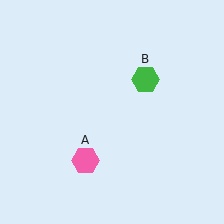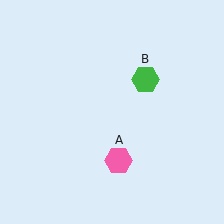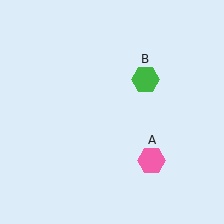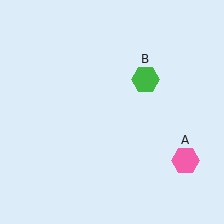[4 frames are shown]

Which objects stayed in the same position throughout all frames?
Green hexagon (object B) remained stationary.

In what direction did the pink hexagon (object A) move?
The pink hexagon (object A) moved right.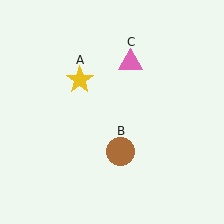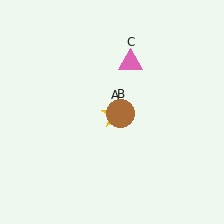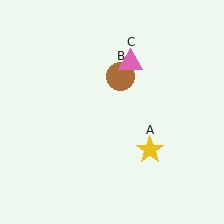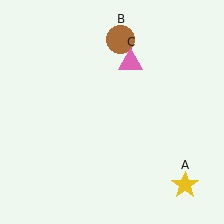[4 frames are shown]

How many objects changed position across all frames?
2 objects changed position: yellow star (object A), brown circle (object B).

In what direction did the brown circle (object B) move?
The brown circle (object B) moved up.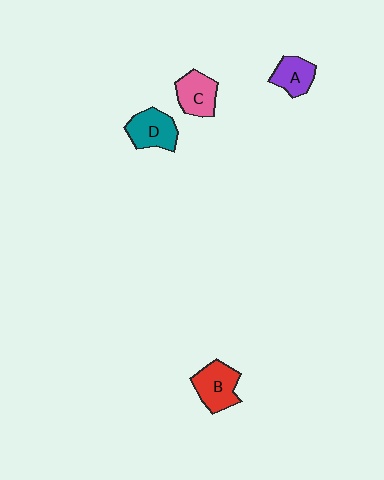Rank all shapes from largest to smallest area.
From largest to smallest: B (red), D (teal), C (pink), A (purple).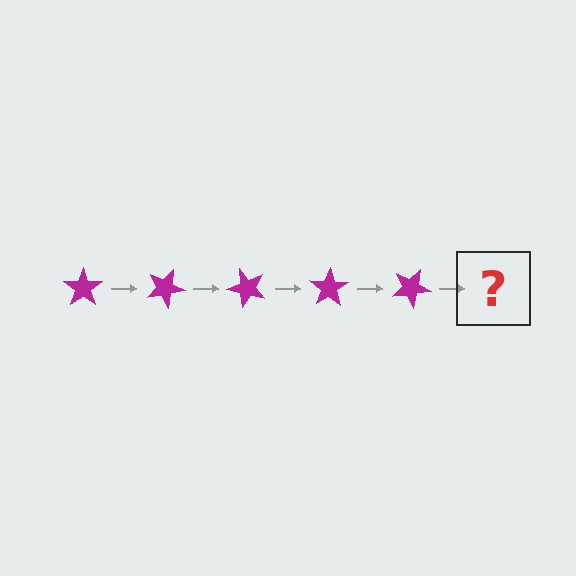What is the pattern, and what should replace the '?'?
The pattern is that the star rotates 25 degrees each step. The '?' should be a magenta star rotated 125 degrees.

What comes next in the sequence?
The next element should be a magenta star rotated 125 degrees.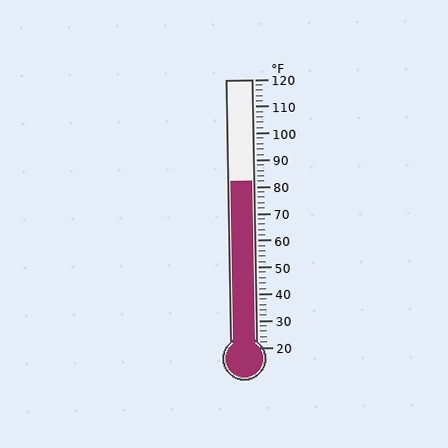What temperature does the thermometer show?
The thermometer shows approximately 82°F.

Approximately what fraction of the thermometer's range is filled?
The thermometer is filled to approximately 60% of its range.